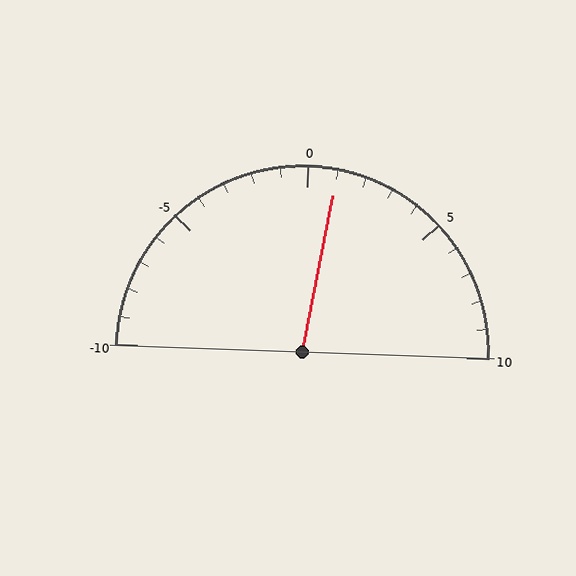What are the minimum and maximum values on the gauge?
The gauge ranges from -10 to 10.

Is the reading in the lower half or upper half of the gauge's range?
The reading is in the upper half of the range (-10 to 10).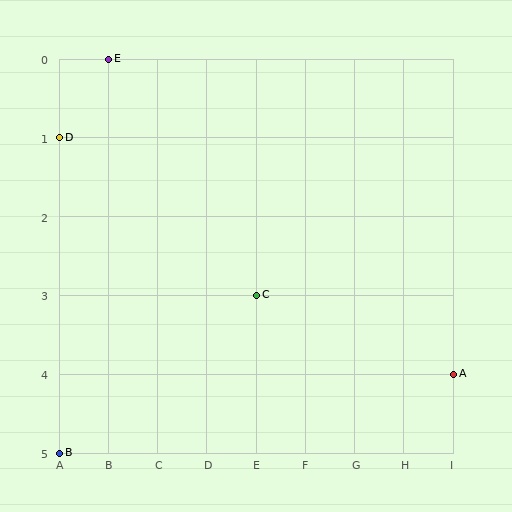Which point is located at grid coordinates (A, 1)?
Point D is at (A, 1).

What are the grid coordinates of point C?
Point C is at grid coordinates (E, 3).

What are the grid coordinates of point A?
Point A is at grid coordinates (I, 4).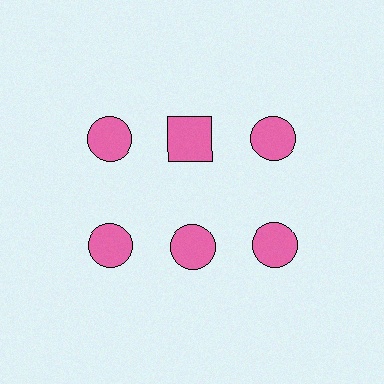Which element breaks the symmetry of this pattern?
The pink square in the top row, second from left column breaks the symmetry. All other shapes are pink circles.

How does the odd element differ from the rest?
It has a different shape: square instead of circle.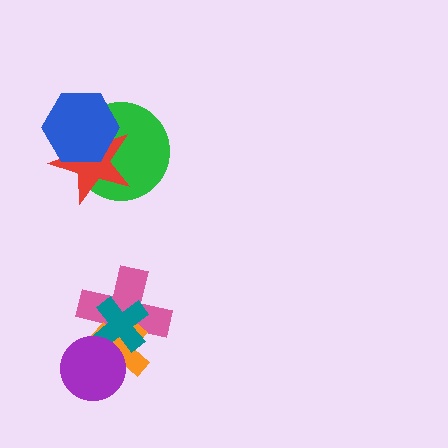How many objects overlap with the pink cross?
3 objects overlap with the pink cross.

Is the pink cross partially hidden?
Yes, it is partially covered by another shape.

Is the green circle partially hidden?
Yes, it is partially covered by another shape.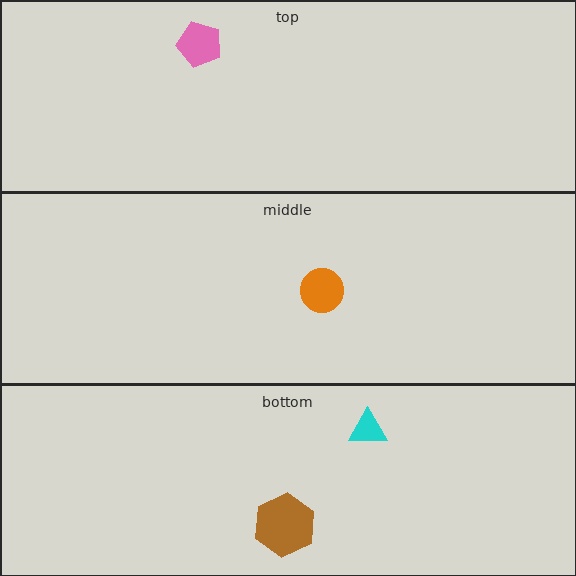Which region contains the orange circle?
The middle region.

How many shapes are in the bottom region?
2.